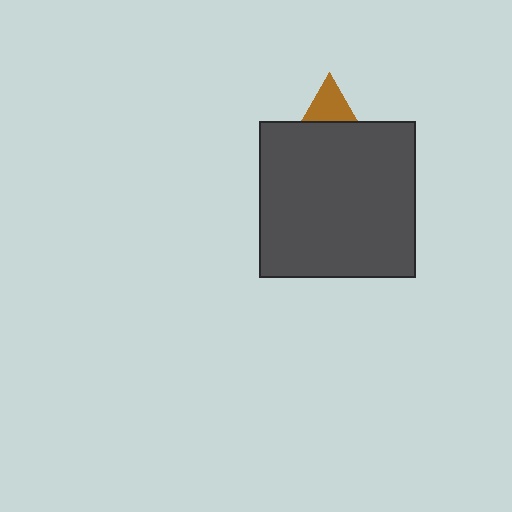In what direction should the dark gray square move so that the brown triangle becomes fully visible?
The dark gray square should move down. That is the shortest direction to clear the overlap and leave the brown triangle fully visible.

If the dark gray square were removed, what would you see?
You would see the complete brown triangle.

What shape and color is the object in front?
The object in front is a dark gray square.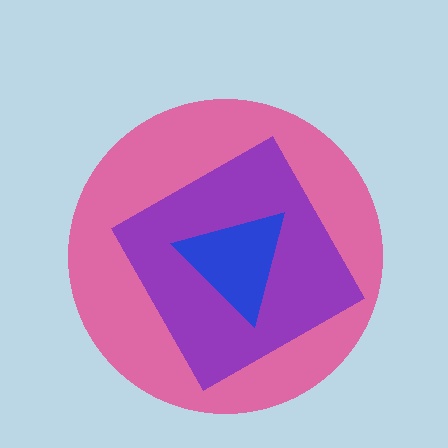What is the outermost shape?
The pink circle.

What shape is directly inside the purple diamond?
The blue triangle.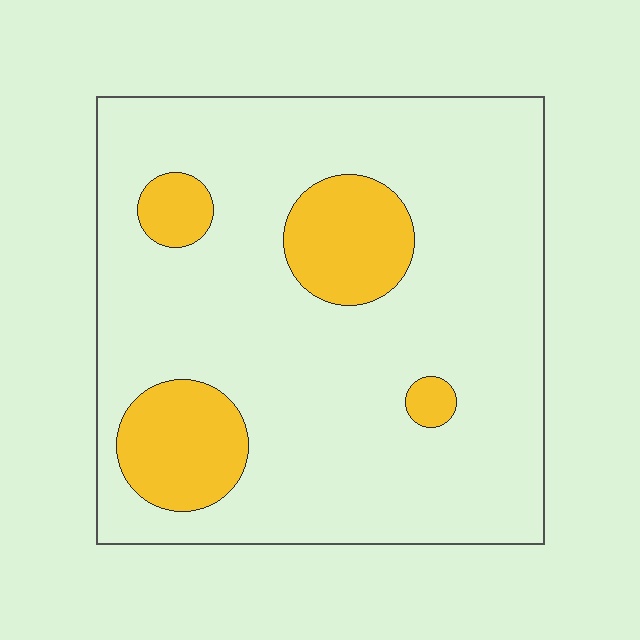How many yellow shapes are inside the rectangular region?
4.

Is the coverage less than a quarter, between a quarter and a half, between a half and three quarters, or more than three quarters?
Less than a quarter.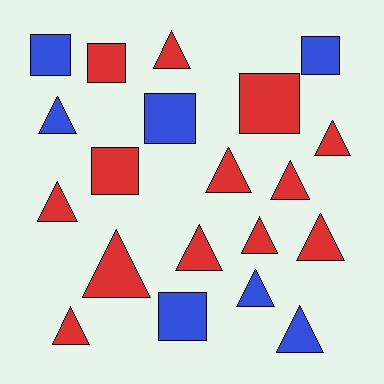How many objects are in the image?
There are 20 objects.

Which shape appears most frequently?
Triangle, with 13 objects.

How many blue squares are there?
There are 4 blue squares.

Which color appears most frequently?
Red, with 13 objects.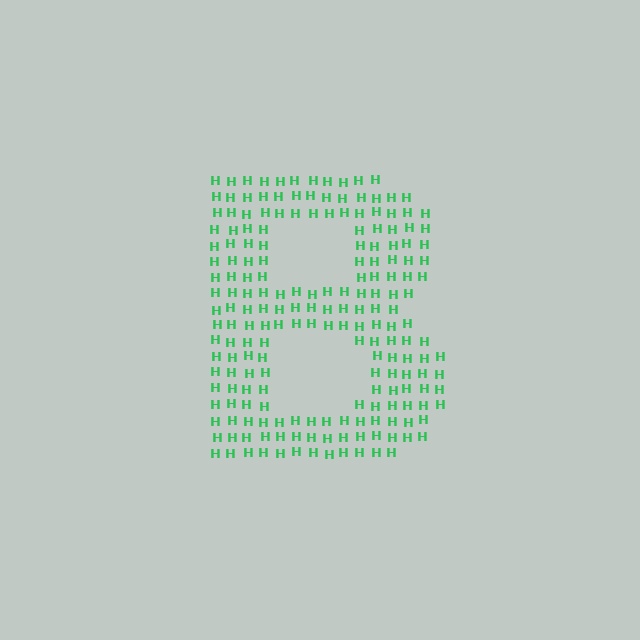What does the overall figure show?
The overall figure shows the letter B.